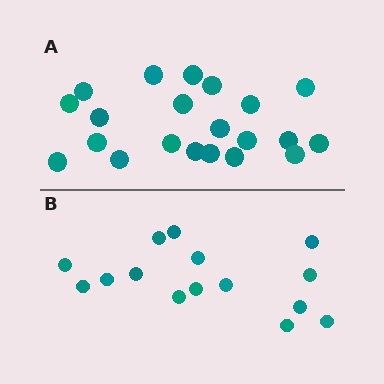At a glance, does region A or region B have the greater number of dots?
Region A (the top region) has more dots.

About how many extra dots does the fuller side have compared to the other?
Region A has about 6 more dots than region B.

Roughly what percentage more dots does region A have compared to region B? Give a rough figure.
About 40% more.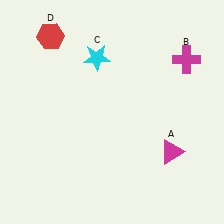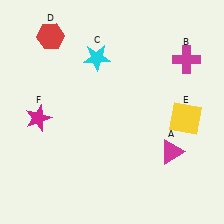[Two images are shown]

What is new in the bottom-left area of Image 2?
A magenta star (F) was added in the bottom-left area of Image 2.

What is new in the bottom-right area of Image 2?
A yellow square (E) was added in the bottom-right area of Image 2.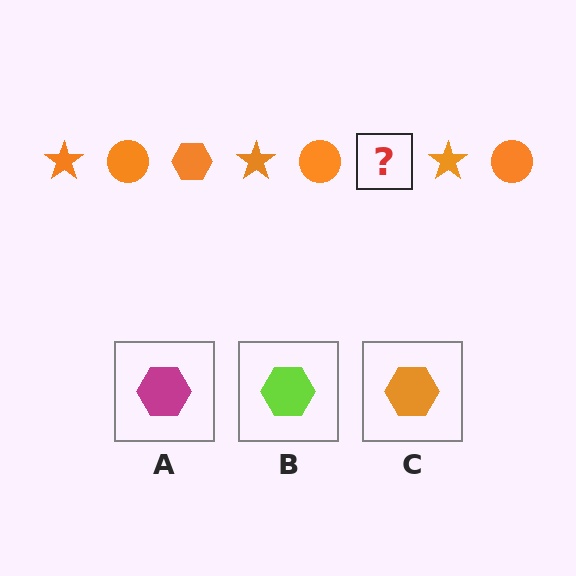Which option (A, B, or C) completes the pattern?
C.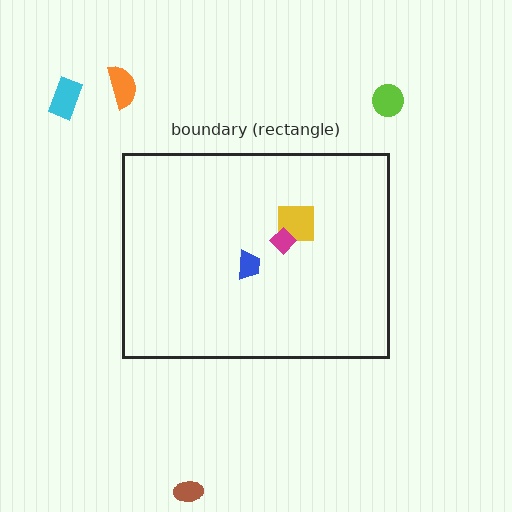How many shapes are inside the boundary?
3 inside, 4 outside.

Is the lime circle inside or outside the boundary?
Outside.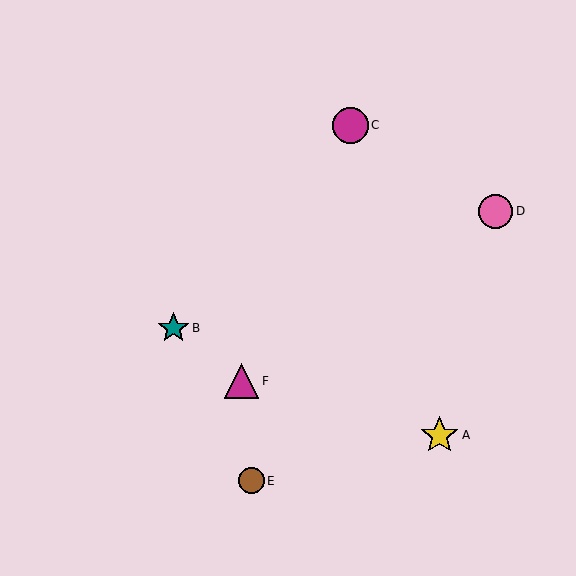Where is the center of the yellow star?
The center of the yellow star is at (439, 435).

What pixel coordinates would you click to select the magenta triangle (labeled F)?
Click at (242, 381) to select the magenta triangle F.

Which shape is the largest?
The yellow star (labeled A) is the largest.